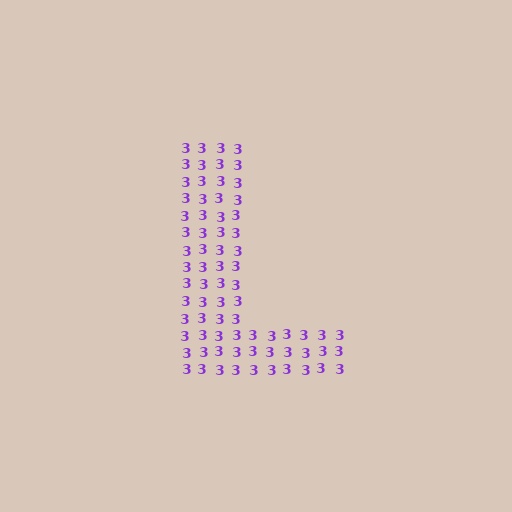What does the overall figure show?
The overall figure shows the letter L.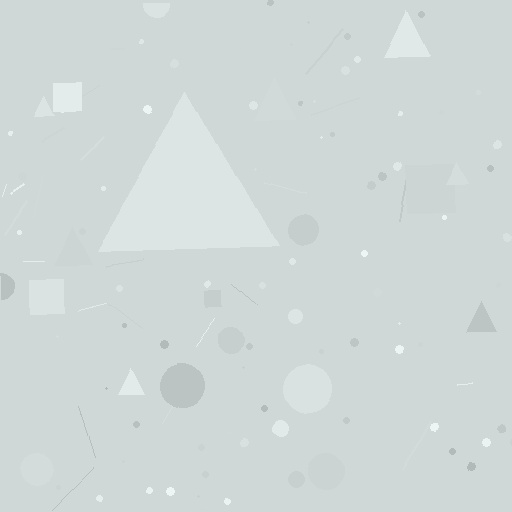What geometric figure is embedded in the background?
A triangle is embedded in the background.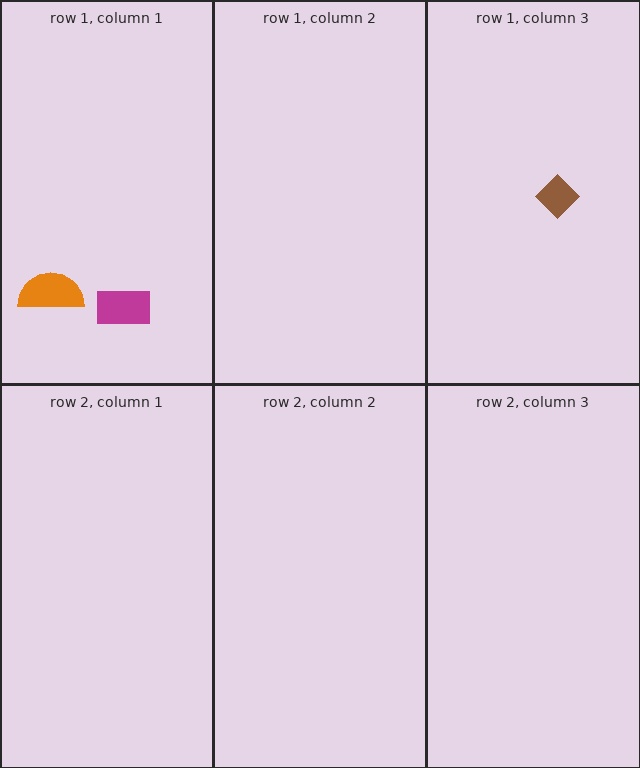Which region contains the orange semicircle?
The row 1, column 1 region.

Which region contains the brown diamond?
The row 1, column 3 region.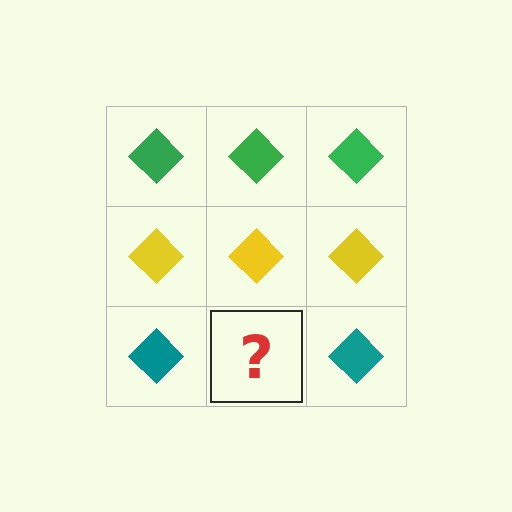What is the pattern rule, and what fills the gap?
The rule is that each row has a consistent color. The gap should be filled with a teal diamond.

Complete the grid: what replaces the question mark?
The question mark should be replaced with a teal diamond.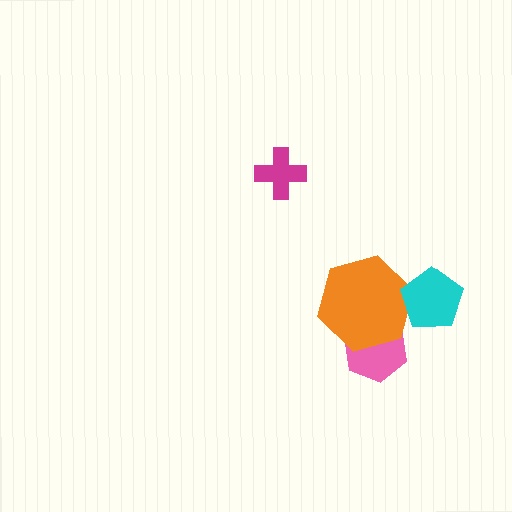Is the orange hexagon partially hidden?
Yes, it is partially covered by another shape.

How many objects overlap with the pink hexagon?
1 object overlaps with the pink hexagon.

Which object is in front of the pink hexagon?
The orange hexagon is in front of the pink hexagon.